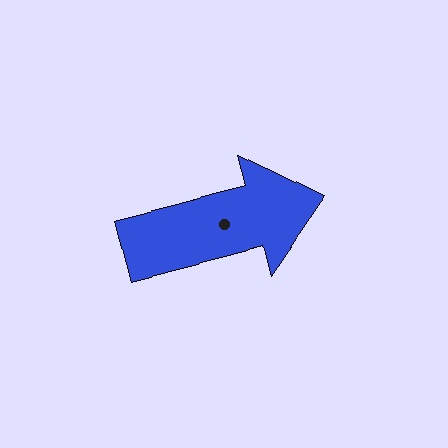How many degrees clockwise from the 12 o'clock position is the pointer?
Approximately 75 degrees.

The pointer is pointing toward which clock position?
Roughly 3 o'clock.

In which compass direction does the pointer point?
East.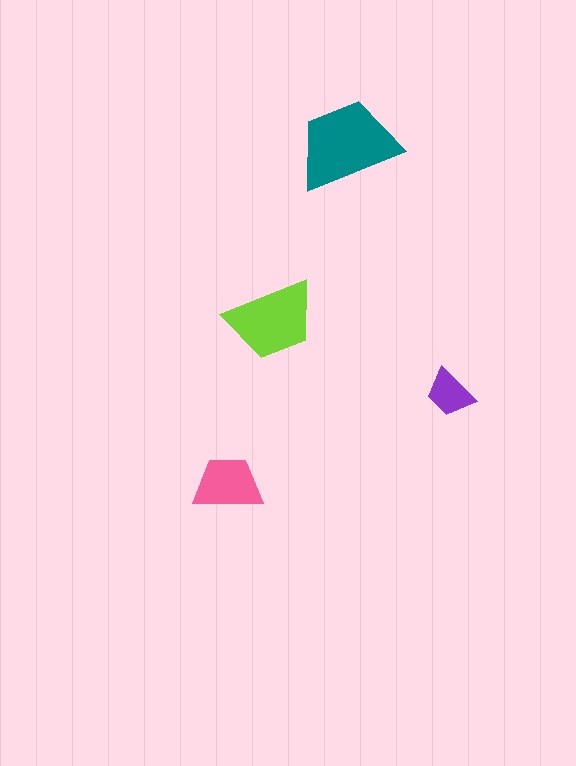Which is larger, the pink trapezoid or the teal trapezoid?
The teal one.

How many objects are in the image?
There are 4 objects in the image.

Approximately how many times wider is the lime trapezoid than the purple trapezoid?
About 2 times wider.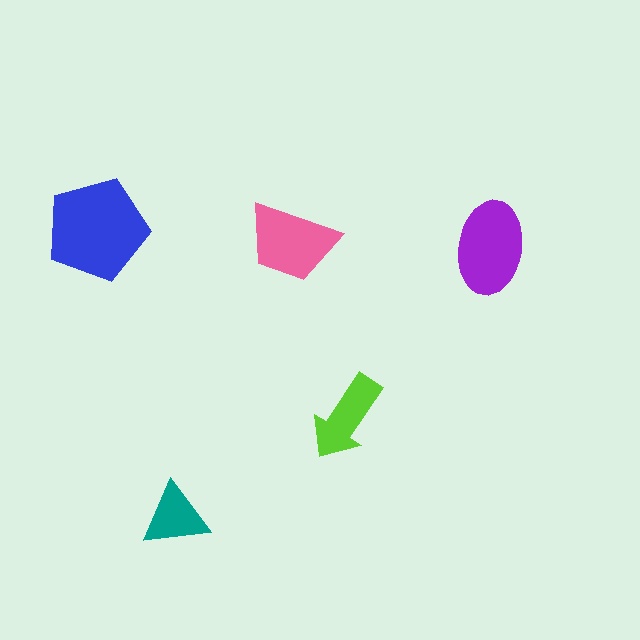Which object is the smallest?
The teal triangle.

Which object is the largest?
The blue pentagon.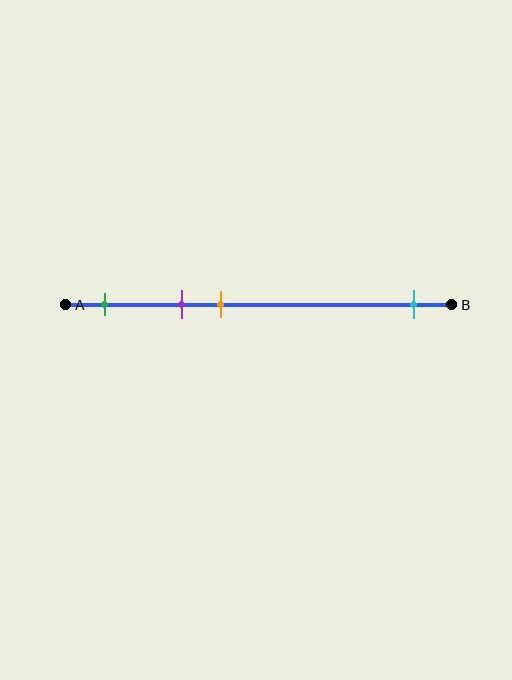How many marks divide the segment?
There are 4 marks dividing the segment.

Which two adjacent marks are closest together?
The purple and orange marks are the closest adjacent pair.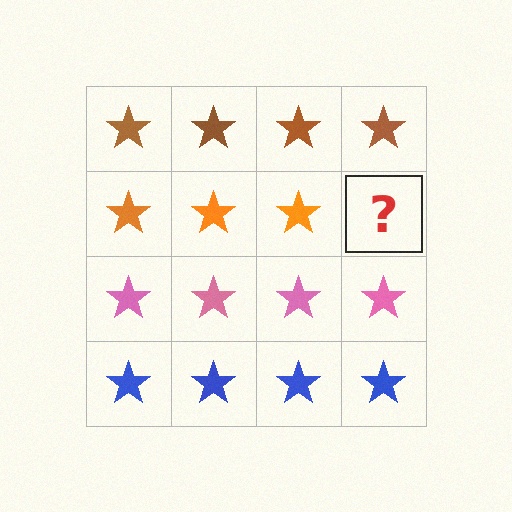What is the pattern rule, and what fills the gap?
The rule is that each row has a consistent color. The gap should be filled with an orange star.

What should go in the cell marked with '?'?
The missing cell should contain an orange star.